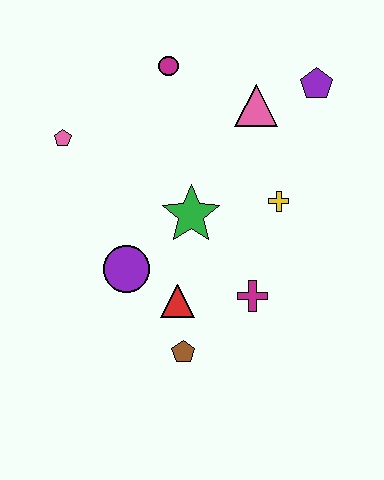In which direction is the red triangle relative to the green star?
The red triangle is below the green star.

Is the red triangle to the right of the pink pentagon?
Yes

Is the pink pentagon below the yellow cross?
No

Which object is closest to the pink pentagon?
The magenta circle is closest to the pink pentagon.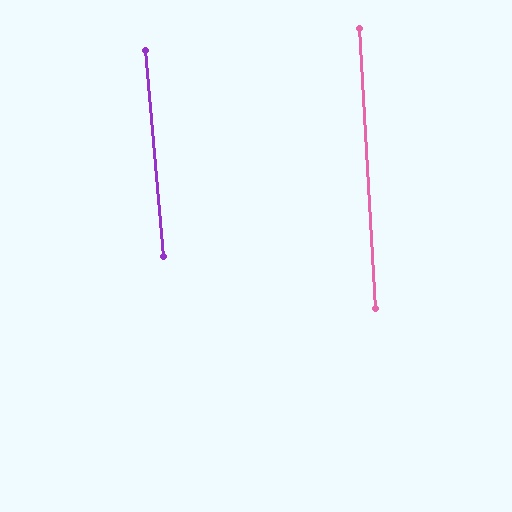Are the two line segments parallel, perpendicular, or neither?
Parallel — their directions differ by only 1.9°.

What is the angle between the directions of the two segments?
Approximately 2 degrees.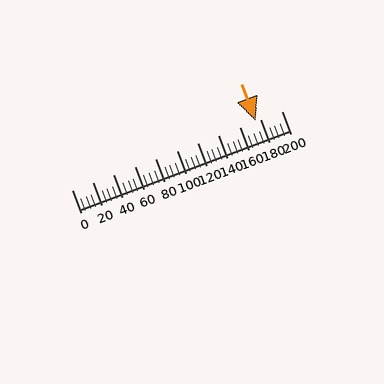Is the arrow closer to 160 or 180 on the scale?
The arrow is closer to 180.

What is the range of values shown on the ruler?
The ruler shows values from 0 to 200.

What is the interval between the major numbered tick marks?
The major tick marks are spaced 20 units apart.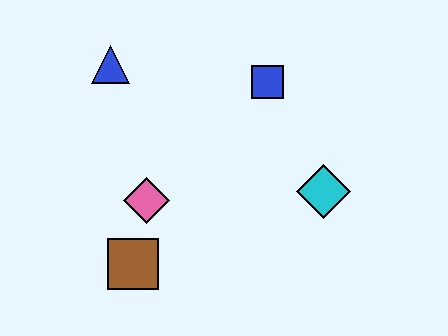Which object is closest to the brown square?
The pink diamond is closest to the brown square.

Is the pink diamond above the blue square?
No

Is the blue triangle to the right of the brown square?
No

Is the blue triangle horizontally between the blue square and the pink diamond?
No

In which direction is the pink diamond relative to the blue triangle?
The pink diamond is below the blue triangle.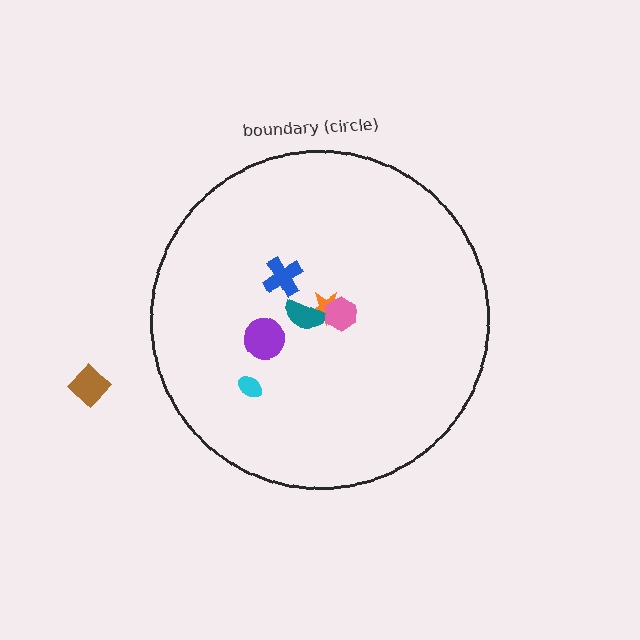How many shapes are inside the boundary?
6 inside, 1 outside.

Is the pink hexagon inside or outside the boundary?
Inside.